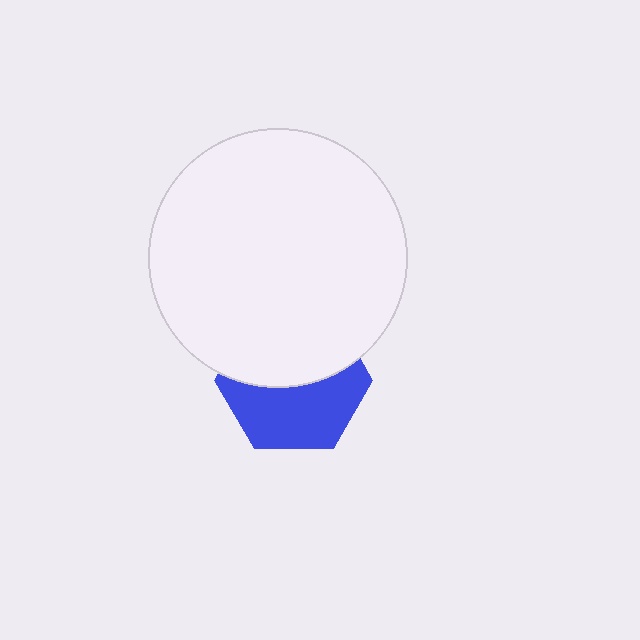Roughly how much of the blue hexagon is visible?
About half of it is visible (roughly 51%).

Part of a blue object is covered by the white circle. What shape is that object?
It is a hexagon.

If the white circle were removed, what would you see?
You would see the complete blue hexagon.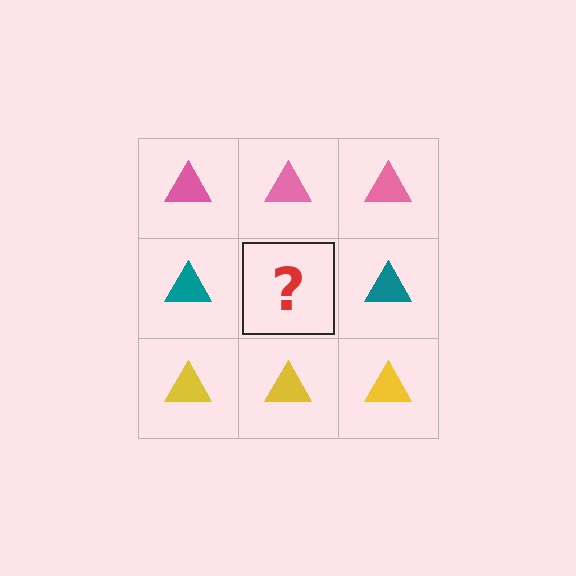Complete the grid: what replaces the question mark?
The question mark should be replaced with a teal triangle.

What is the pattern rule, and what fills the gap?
The rule is that each row has a consistent color. The gap should be filled with a teal triangle.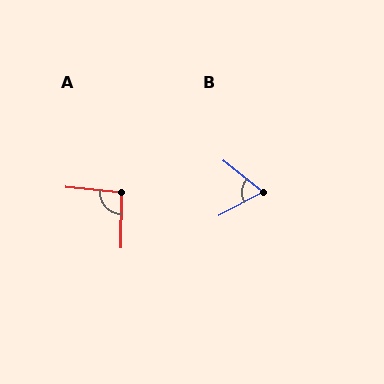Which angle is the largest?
A, at approximately 95 degrees.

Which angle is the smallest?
B, at approximately 67 degrees.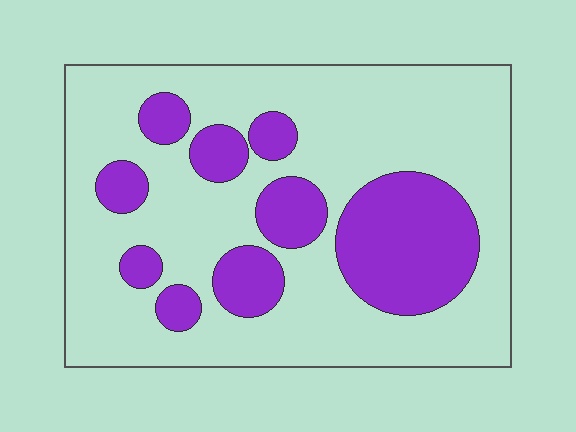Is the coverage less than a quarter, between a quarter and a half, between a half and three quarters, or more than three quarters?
Between a quarter and a half.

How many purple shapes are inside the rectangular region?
9.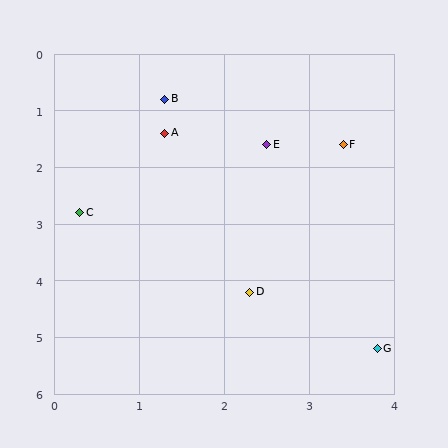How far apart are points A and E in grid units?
Points A and E are about 1.2 grid units apart.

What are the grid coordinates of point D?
Point D is at approximately (2.3, 4.2).